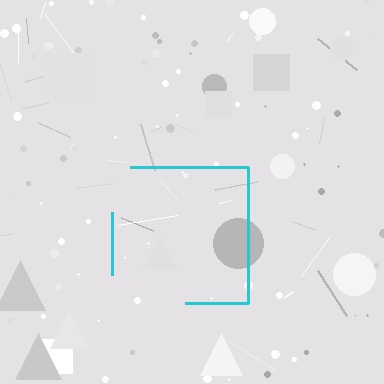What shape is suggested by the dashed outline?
The dashed outline suggests a square.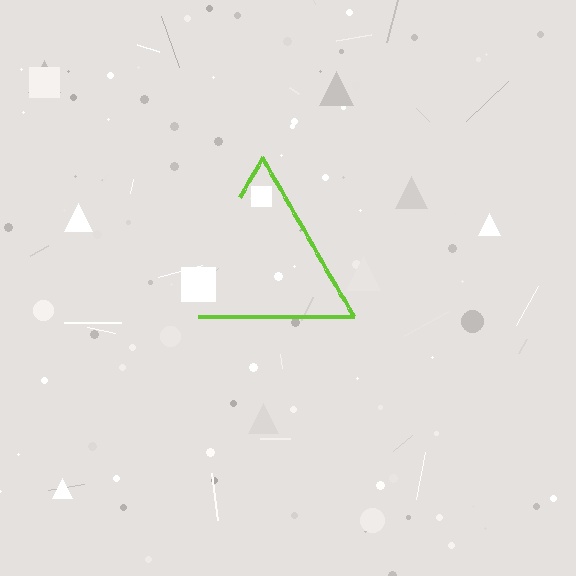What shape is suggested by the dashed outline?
The dashed outline suggests a triangle.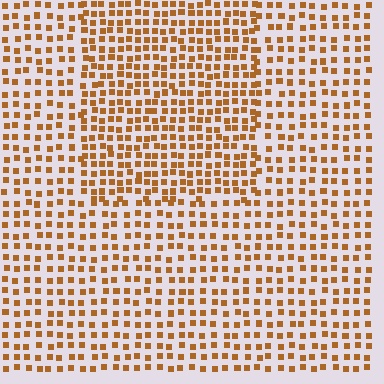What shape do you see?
I see a rectangle.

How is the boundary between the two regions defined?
The boundary is defined by a change in element density (approximately 1.5x ratio). All elements are the same color, size, and shape.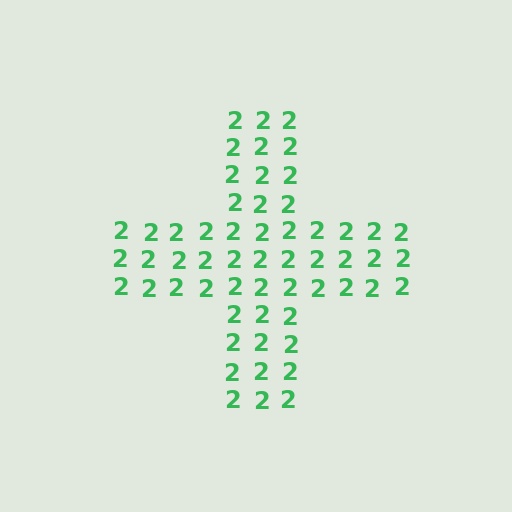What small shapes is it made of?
It is made of small digit 2's.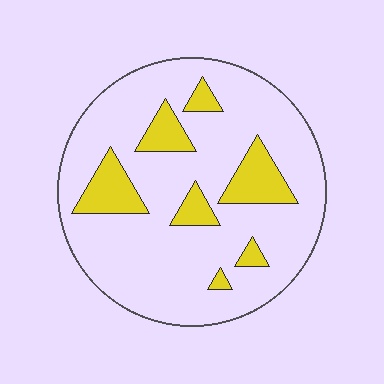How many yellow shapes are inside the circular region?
7.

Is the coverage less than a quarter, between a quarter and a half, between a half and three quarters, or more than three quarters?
Less than a quarter.